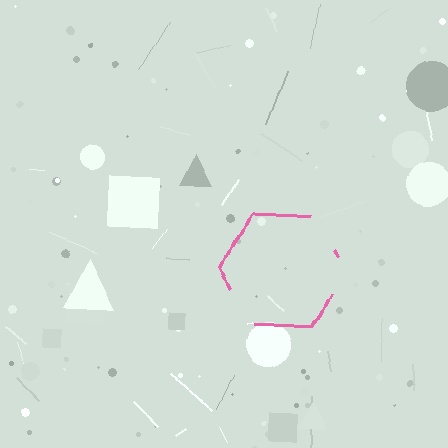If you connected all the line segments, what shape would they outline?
They would outline a hexagon.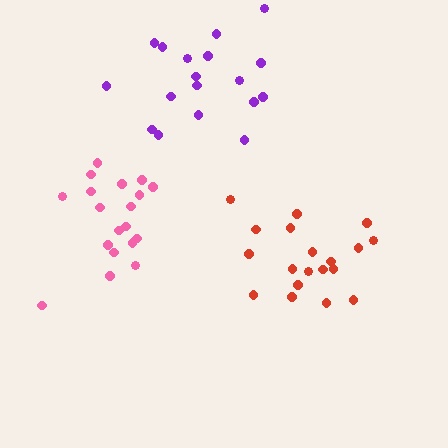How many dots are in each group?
Group 1: 19 dots, Group 2: 19 dots, Group 3: 18 dots (56 total).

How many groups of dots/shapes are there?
There are 3 groups.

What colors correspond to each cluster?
The clusters are colored: pink, red, purple.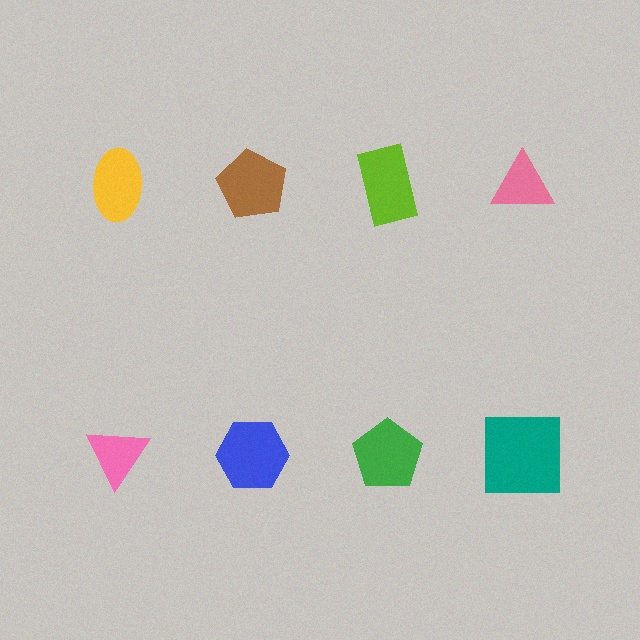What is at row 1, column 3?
A lime rectangle.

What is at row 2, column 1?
A pink triangle.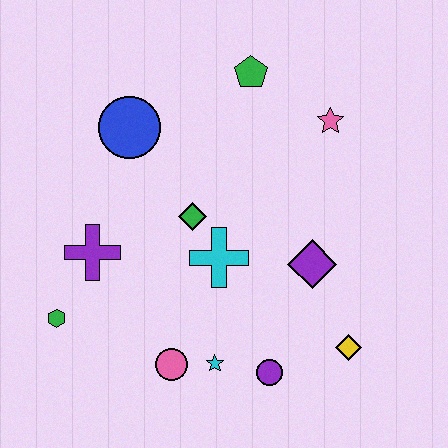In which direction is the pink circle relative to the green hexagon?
The pink circle is to the right of the green hexagon.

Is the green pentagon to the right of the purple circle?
No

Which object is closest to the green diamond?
The cyan cross is closest to the green diamond.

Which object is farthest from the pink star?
The green hexagon is farthest from the pink star.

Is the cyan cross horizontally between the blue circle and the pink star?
Yes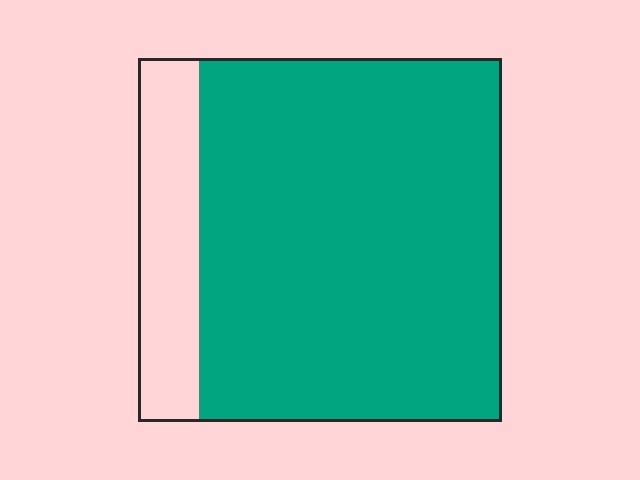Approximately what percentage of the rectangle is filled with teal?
Approximately 85%.